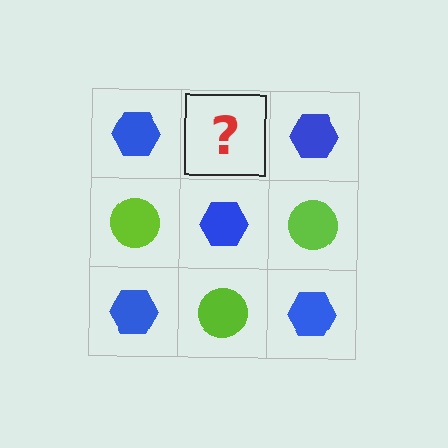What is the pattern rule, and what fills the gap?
The rule is that it alternates blue hexagon and lime circle in a checkerboard pattern. The gap should be filled with a lime circle.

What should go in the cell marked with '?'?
The missing cell should contain a lime circle.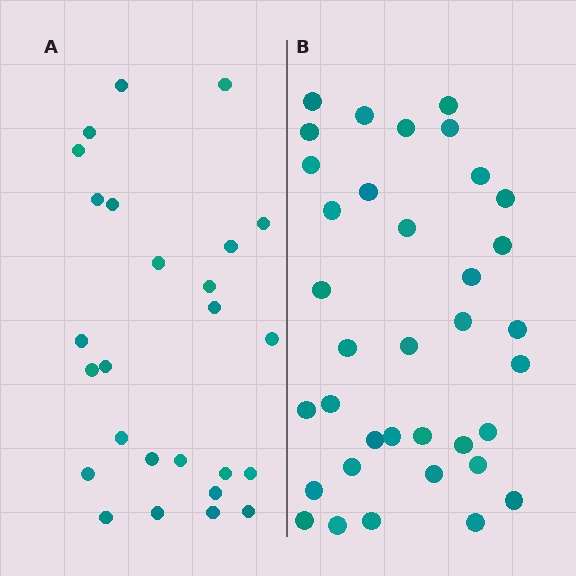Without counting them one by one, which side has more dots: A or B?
Region B (the right region) has more dots.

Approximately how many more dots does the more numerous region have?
Region B has roughly 10 or so more dots than region A.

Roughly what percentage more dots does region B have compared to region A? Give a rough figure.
About 40% more.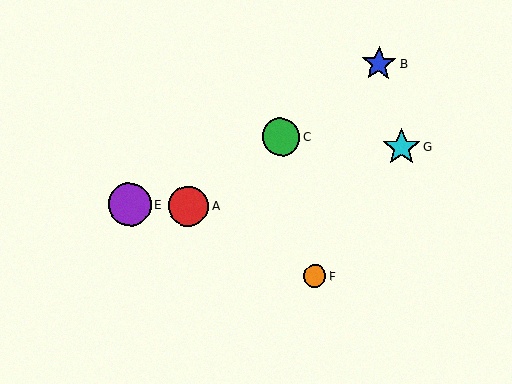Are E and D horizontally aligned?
Yes, both are at y≈205.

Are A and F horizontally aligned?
No, A is at y≈206 and F is at y≈276.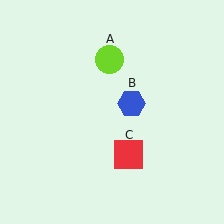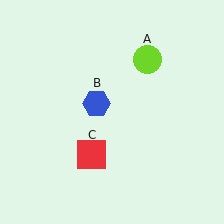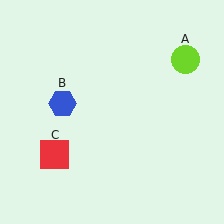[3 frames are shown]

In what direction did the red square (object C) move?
The red square (object C) moved left.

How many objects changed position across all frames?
3 objects changed position: lime circle (object A), blue hexagon (object B), red square (object C).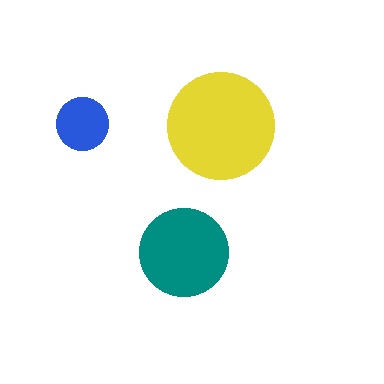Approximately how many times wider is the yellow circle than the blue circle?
About 2 times wider.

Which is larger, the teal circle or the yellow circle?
The yellow one.